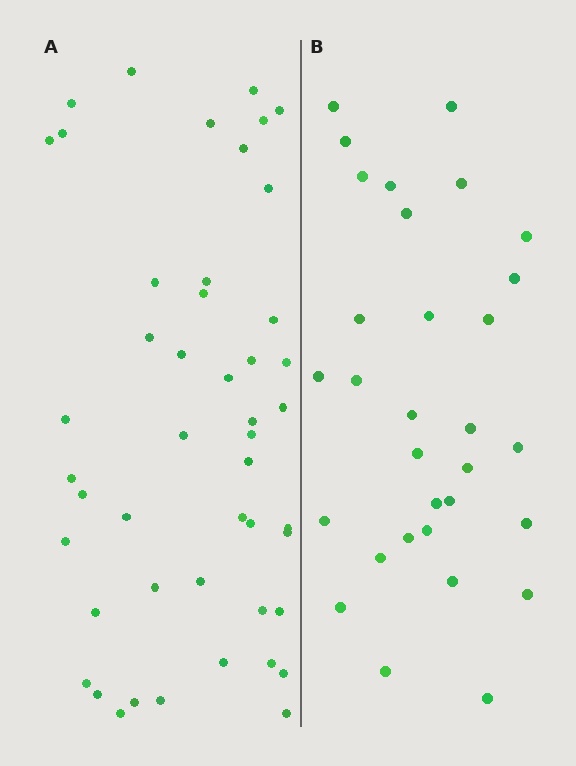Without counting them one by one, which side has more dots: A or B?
Region A (the left region) has more dots.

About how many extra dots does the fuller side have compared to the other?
Region A has approximately 15 more dots than region B.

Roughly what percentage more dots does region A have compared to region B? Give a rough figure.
About 50% more.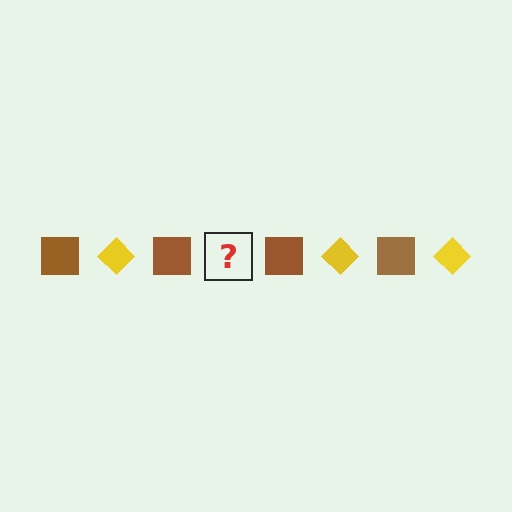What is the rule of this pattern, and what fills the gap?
The rule is that the pattern alternates between brown square and yellow diamond. The gap should be filled with a yellow diamond.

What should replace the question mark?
The question mark should be replaced with a yellow diamond.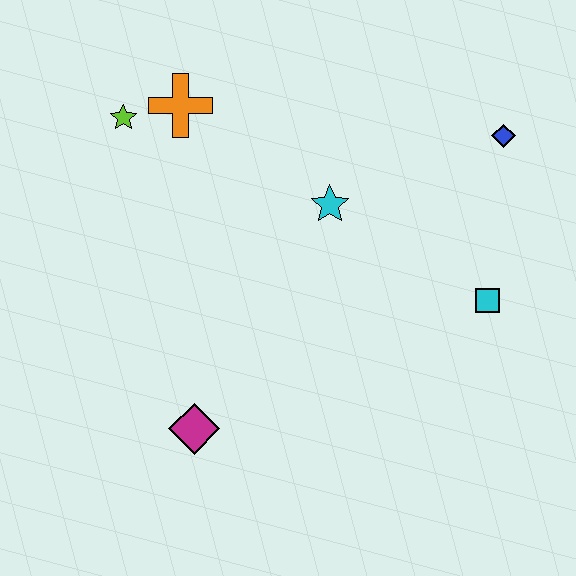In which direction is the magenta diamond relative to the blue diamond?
The magenta diamond is to the left of the blue diamond.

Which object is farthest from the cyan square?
The lime star is farthest from the cyan square.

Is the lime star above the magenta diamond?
Yes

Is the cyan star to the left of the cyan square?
Yes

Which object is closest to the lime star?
The orange cross is closest to the lime star.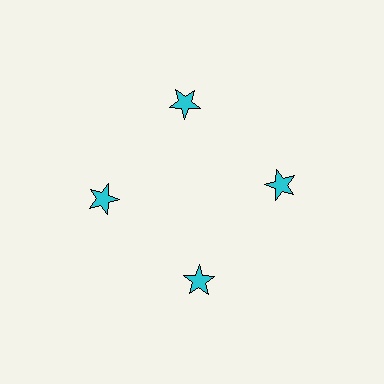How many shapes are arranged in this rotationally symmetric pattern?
There are 4 shapes, arranged in 4 groups of 1.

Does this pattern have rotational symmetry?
Yes, this pattern has 4-fold rotational symmetry. It looks the same after rotating 90 degrees around the center.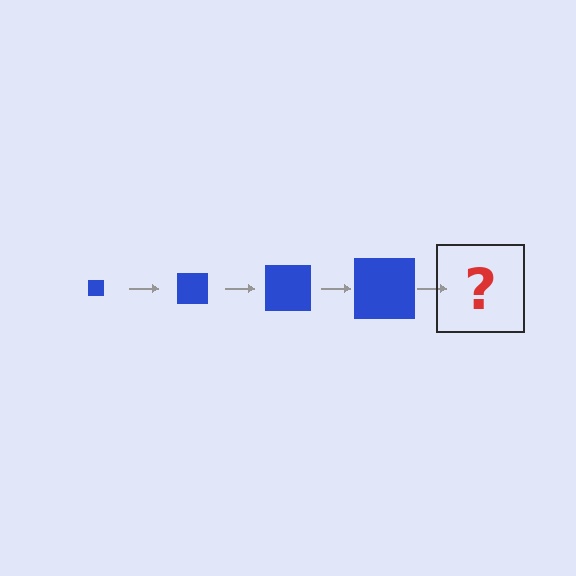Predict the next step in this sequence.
The next step is a blue square, larger than the previous one.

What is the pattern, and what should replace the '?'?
The pattern is that the square gets progressively larger each step. The '?' should be a blue square, larger than the previous one.